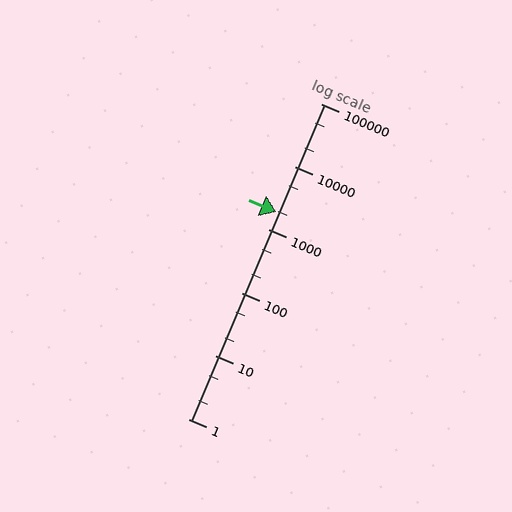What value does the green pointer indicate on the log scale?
The pointer indicates approximately 1900.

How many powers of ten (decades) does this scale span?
The scale spans 5 decades, from 1 to 100000.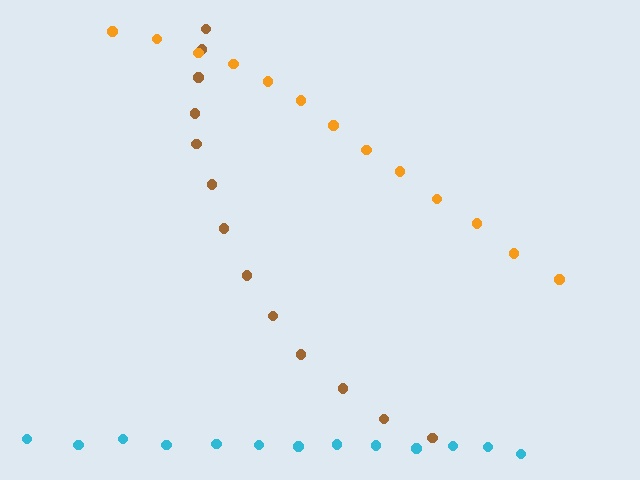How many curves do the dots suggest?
There are 3 distinct paths.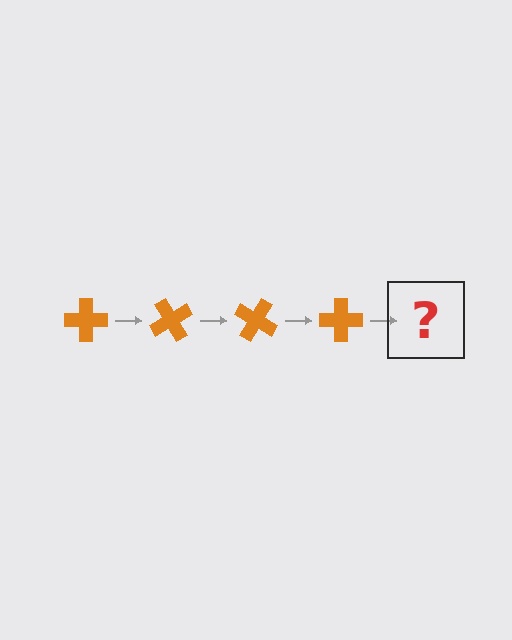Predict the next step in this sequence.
The next step is an orange cross rotated 240 degrees.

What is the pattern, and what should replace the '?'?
The pattern is that the cross rotates 60 degrees each step. The '?' should be an orange cross rotated 240 degrees.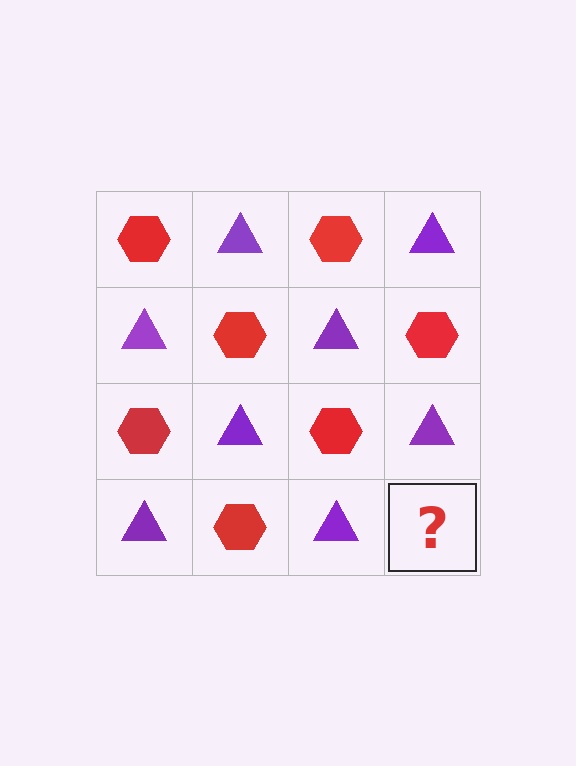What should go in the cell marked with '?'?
The missing cell should contain a red hexagon.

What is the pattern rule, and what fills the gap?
The rule is that it alternates red hexagon and purple triangle in a checkerboard pattern. The gap should be filled with a red hexagon.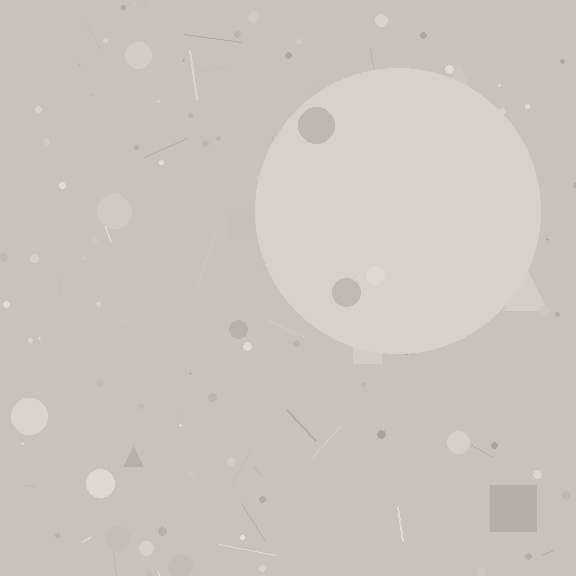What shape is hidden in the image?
A circle is hidden in the image.